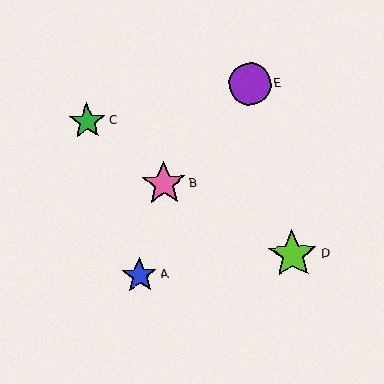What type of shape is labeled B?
Shape B is a pink star.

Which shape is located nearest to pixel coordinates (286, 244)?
The lime star (labeled D) at (293, 255) is nearest to that location.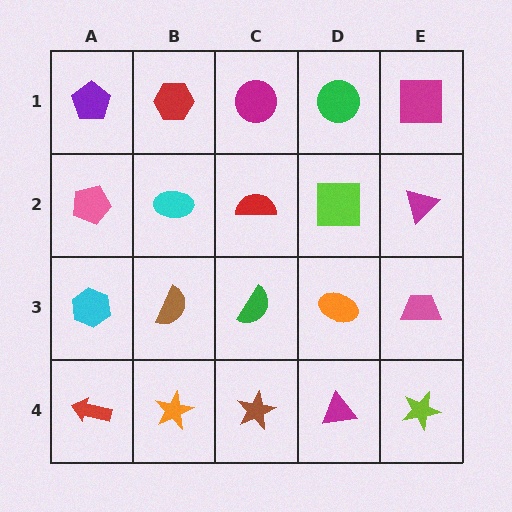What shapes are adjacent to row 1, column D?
A lime square (row 2, column D), a magenta circle (row 1, column C), a magenta square (row 1, column E).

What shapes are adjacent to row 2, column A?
A purple pentagon (row 1, column A), a cyan hexagon (row 3, column A), a cyan ellipse (row 2, column B).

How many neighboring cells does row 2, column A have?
3.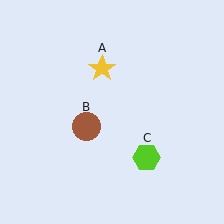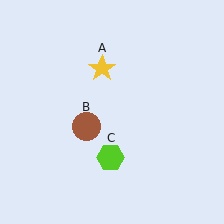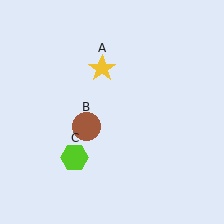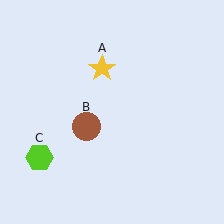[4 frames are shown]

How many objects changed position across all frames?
1 object changed position: lime hexagon (object C).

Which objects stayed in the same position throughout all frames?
Yellow star (object A) and brown circle (object B) remained stationary.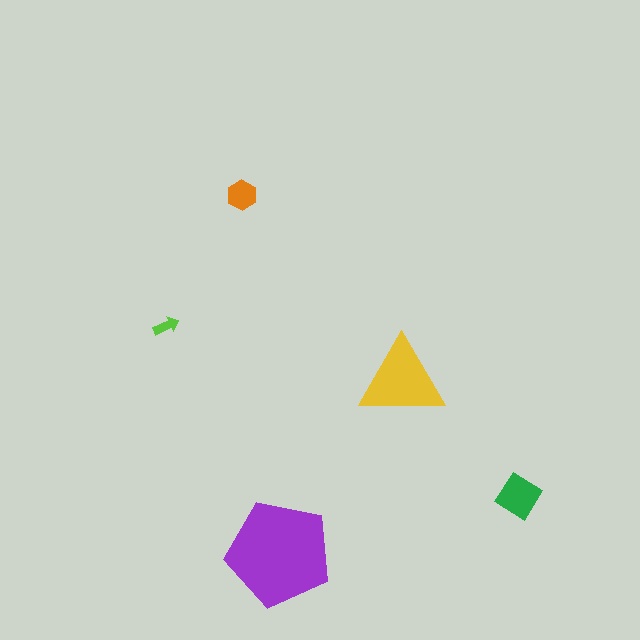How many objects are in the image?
There are 5 objects in the image.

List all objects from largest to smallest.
The purple pentagon, the yellow triangle, the green diamond, the orange hexagon, the lime arrow.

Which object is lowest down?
The purple pentagon is bottommost.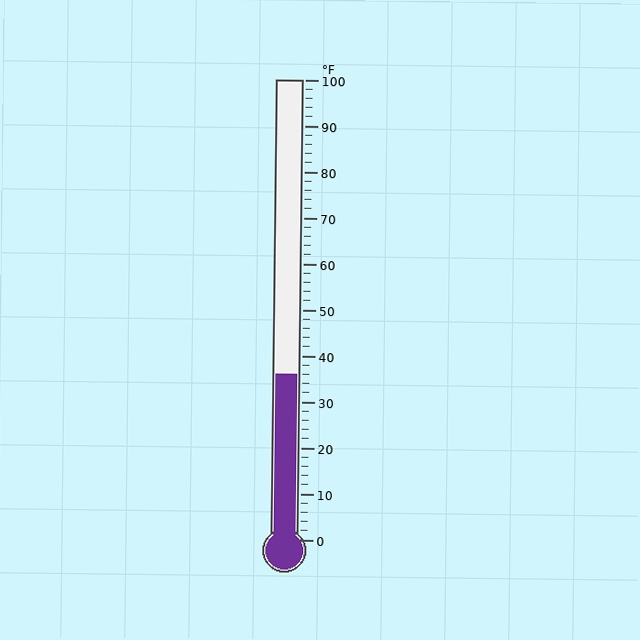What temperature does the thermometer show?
The thermometer shows approximately 36°F.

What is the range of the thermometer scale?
The thermometer scale ranges from 0°F to 100°F.